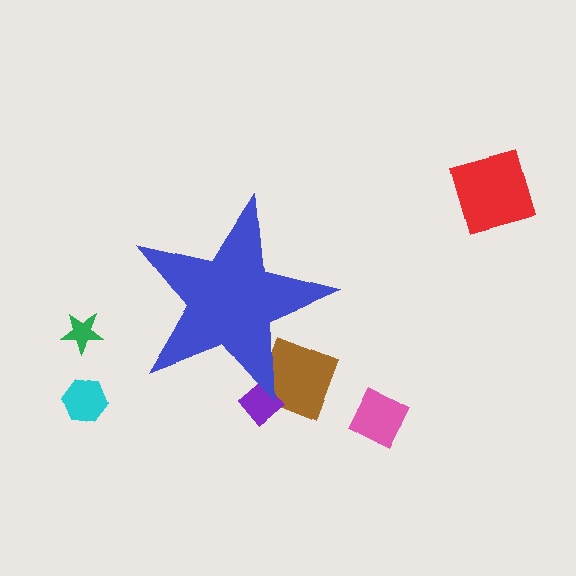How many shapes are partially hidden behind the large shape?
2 shapes are partially hidden.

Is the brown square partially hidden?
Yes, the brown square is partially hidden behind the blue star.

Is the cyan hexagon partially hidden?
No, the cyan hexagon is fully visible.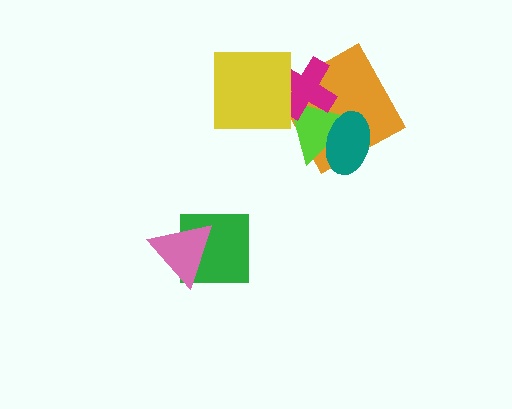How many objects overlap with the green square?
1 object overlaps with the green square.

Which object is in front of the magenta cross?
The yellow square is in front of the magenta cross.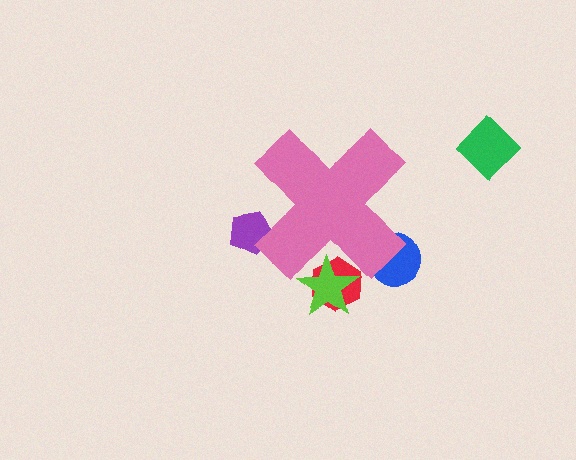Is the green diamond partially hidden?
No, the green diamond is fully visible.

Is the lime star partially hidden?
Yes, the lime star is partially hidden behind the pink cross.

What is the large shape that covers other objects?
A pink cross.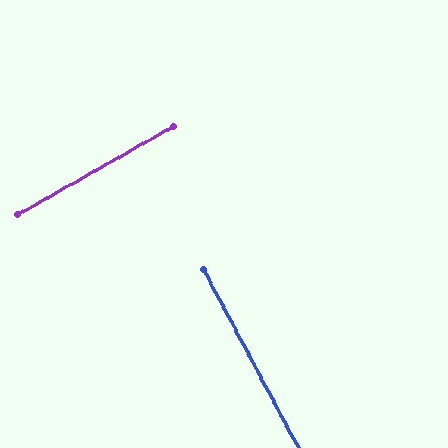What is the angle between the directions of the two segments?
Approximately 88 degrees.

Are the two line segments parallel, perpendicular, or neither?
Perpendicular — they meet at approximately 88°.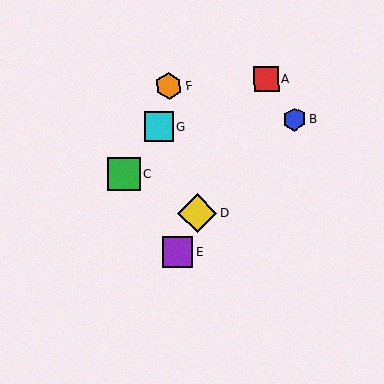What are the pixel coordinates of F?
Object F is at (169, 86).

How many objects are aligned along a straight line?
3 objects (A, D, E) are aligned along a straight line.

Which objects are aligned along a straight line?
Objects A, D, E are aligned along a straight line.